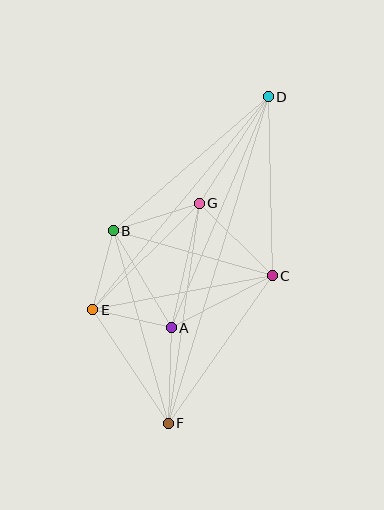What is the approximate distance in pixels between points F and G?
The distance between F and G is approximately 222 pixels.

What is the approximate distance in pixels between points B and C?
The distance between B and C is approximately 165 pixels.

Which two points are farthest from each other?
Points D and F are farthest from each other.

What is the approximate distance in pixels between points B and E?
The distance between B and E is approximately 82 pixels.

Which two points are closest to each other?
Points A and E are closest to each other.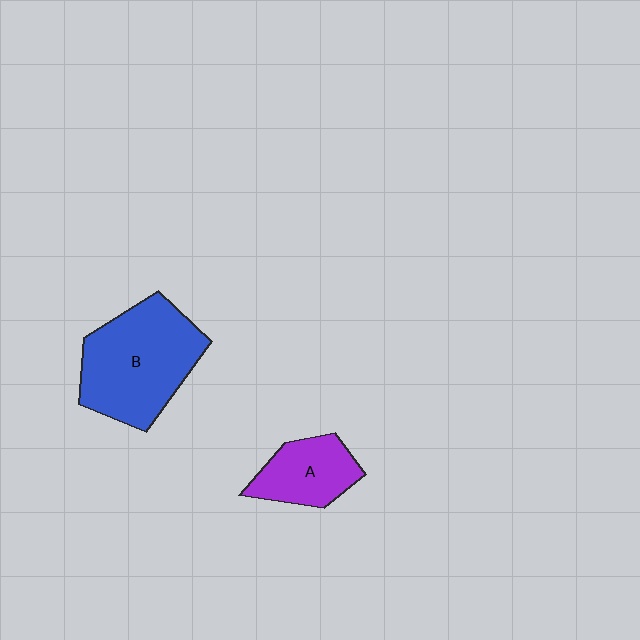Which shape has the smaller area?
Shape A (purple).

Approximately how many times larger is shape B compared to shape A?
Approximately 1.9 times.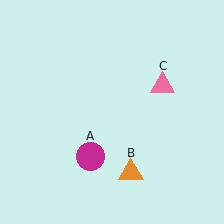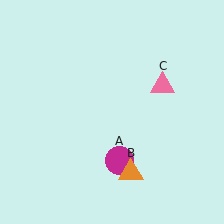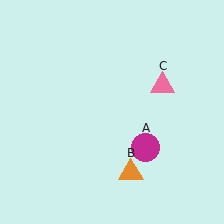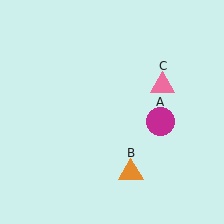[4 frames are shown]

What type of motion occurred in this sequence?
The magenta circle (object A) rotated counterclockwise around the center of the scene.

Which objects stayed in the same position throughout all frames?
Orange triangle (object B) and pink triangle (object C) remained stationary.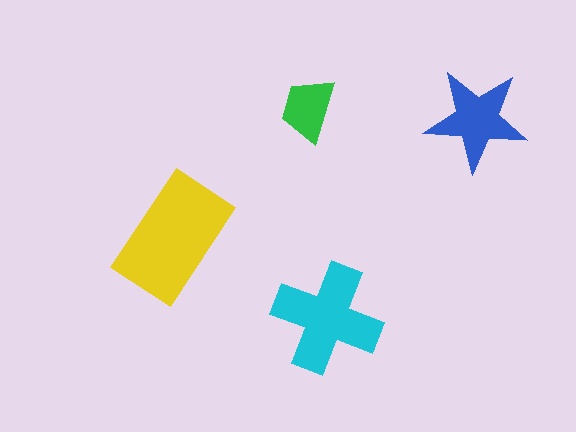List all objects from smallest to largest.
The green trapezoid, the blue star, the cyan cross, the yellow rectangle.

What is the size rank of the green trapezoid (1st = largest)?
4th.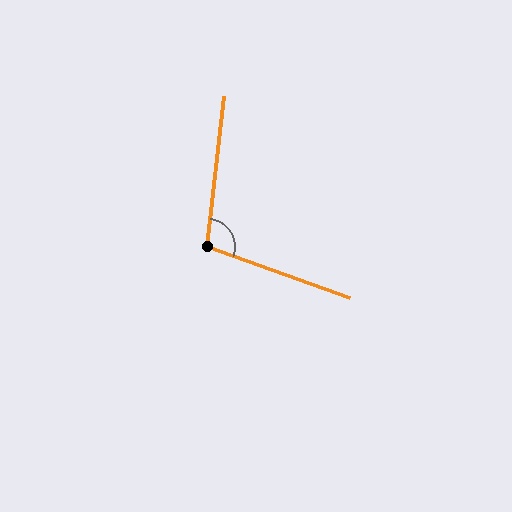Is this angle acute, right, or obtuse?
It is obtuse.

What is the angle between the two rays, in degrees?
Approximately 103 degrees.